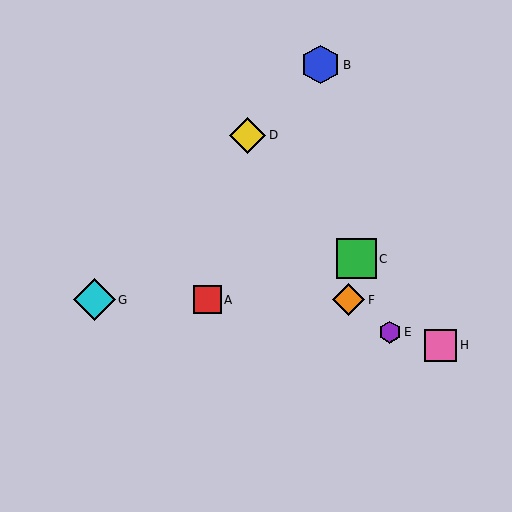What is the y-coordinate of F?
Object F is at y≈300.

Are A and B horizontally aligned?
No, A is at y≈300 and B is at y≈65.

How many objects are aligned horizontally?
3 objects (A, F, G) are aligned horizontally.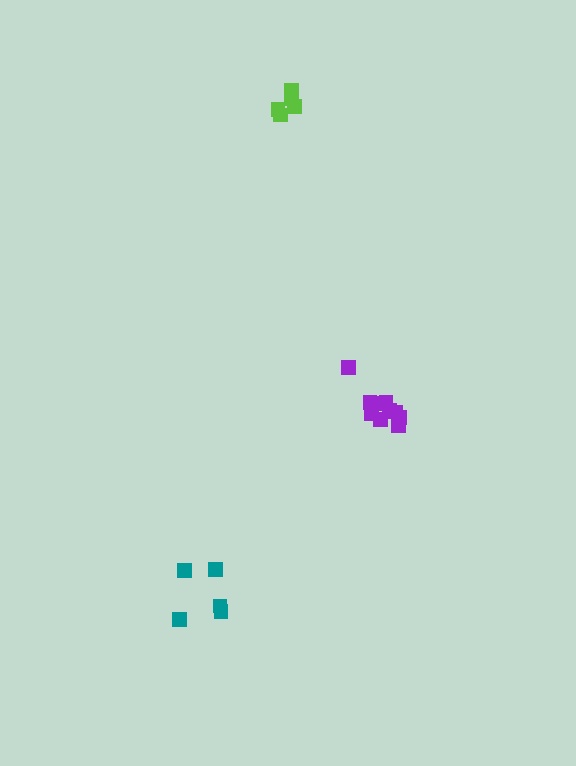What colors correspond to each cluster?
The clusters are colored: purple, teal, lime.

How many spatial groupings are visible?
There are 3 spatial groupings.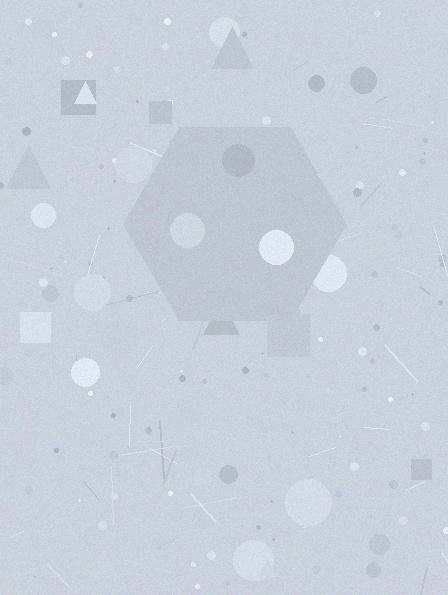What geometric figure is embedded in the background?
A hexagon is embedded in the background.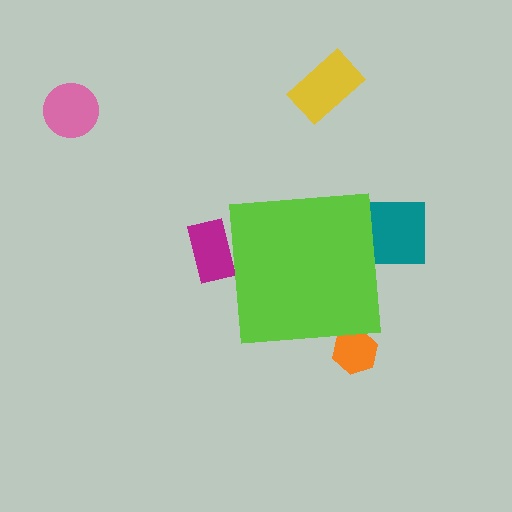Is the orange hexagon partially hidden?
Yes, the orange hexagon is partially hidden behind the lime square.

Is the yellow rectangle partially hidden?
No, the yellow rectangle is fully visible.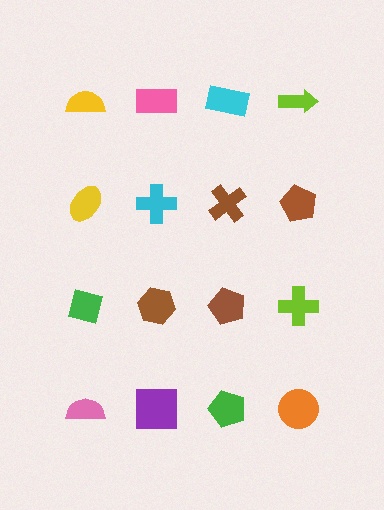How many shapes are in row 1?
4 shapes.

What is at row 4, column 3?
A green pentagon.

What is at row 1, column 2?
A pink rectangle.